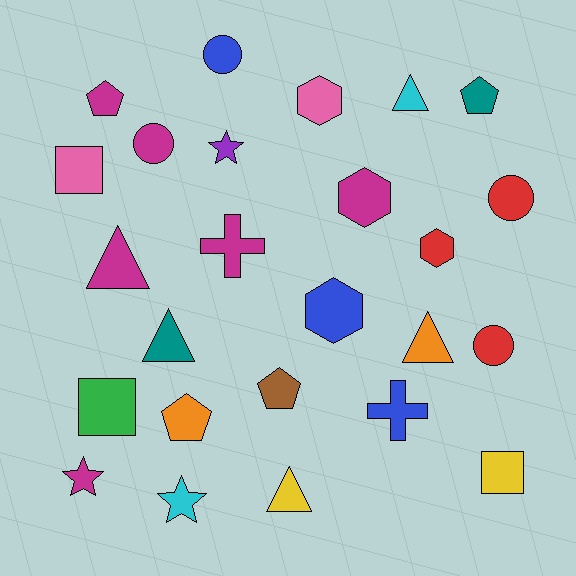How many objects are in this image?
There are 25 objects.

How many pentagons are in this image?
There are 4 pentagons.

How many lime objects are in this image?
There are no lime objects.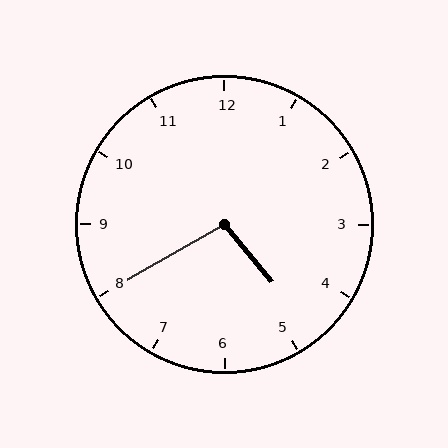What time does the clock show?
4:40.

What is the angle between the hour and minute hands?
Approximately 100 degrees.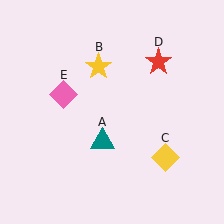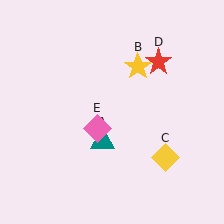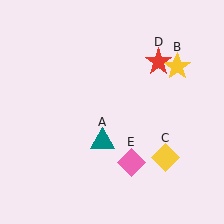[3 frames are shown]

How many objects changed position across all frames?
2 objects changed position: yellow star (object B), pink diamond (object E).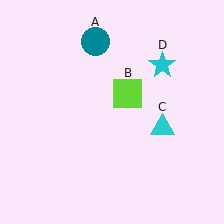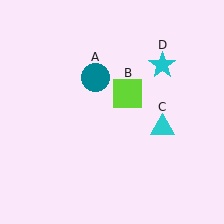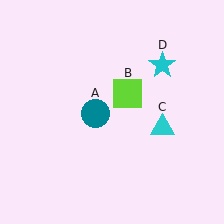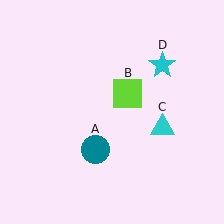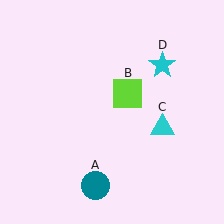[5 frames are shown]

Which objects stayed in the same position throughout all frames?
Lime square (object B) and cyan triangle (object C) and cyan star (object D) remained stationary.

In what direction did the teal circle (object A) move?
The teal circle (object A) moved down.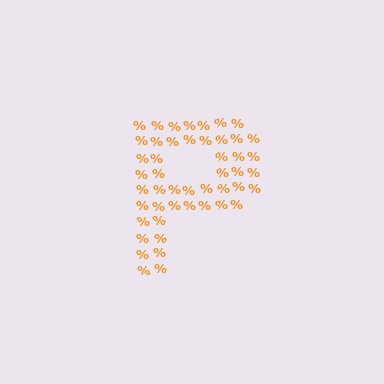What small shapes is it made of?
It is made of small percent signs.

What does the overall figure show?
The overall figure shows the letter P.